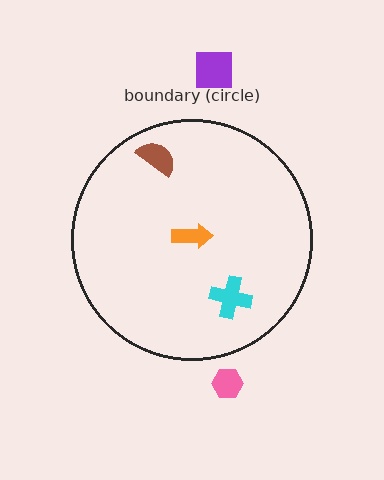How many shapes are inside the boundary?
3 inside, 2 outside.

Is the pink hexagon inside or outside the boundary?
Outside.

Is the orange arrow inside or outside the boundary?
Inside.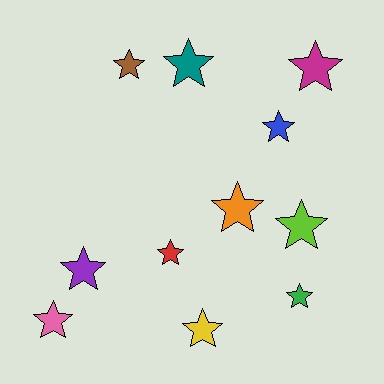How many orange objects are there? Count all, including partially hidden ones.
There is 1 orange object.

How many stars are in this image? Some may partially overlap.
There are 11 stars.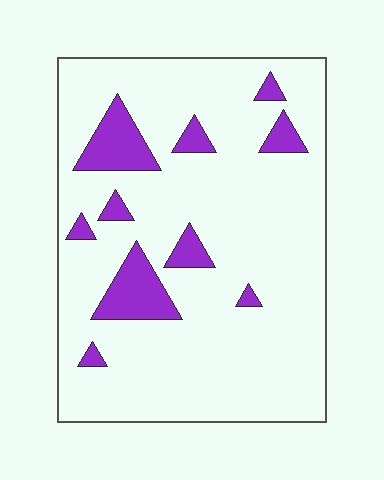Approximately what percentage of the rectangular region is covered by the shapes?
Approximately 15%.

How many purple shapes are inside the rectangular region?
10.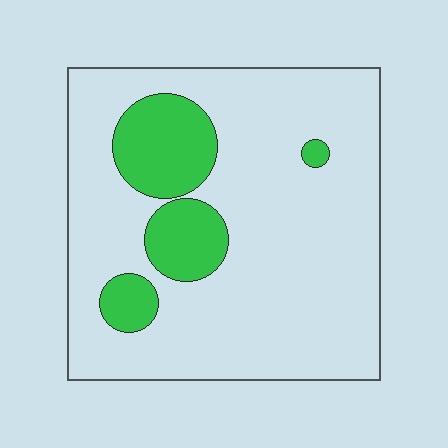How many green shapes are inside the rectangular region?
4.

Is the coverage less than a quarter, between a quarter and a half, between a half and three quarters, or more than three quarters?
Less than a quarter.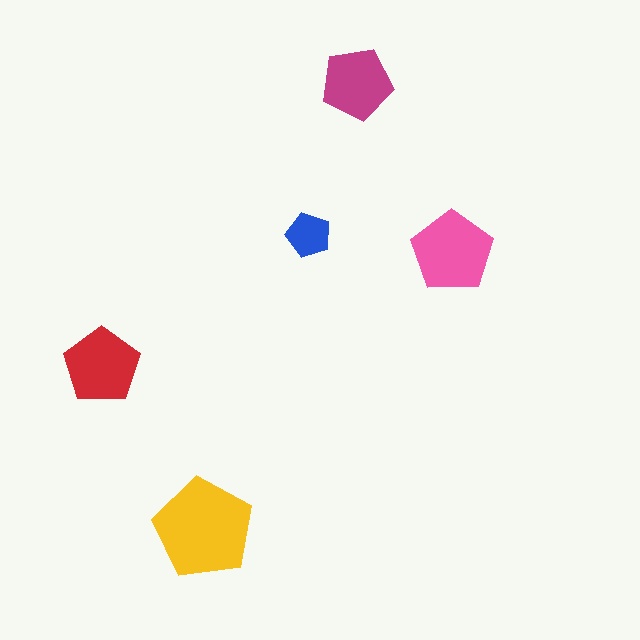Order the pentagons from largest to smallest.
the yellow one, the pink one, the red one, the magenta one, the blue one.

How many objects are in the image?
There are 5 objects in the image.